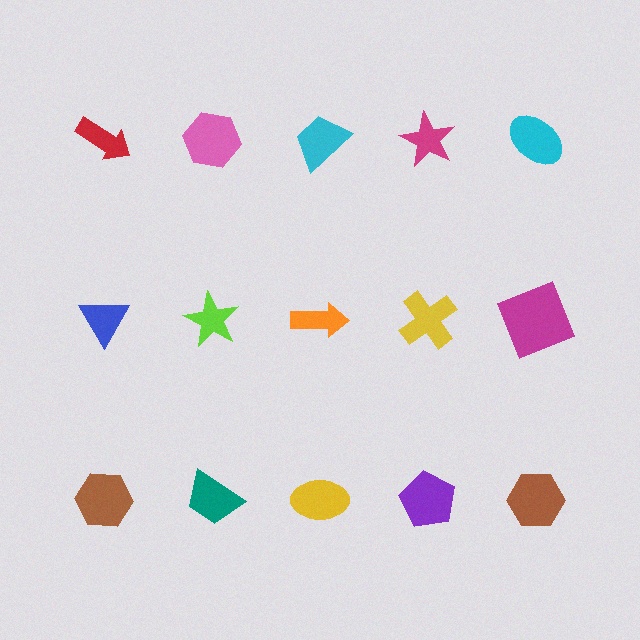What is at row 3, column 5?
A brown hexagon.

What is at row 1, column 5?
A cyan ellipse.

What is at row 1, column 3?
A cyan trapezoid.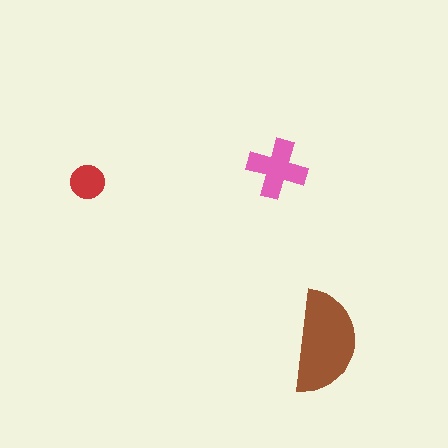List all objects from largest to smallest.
The brown semicircle, the pink cross, the red circle.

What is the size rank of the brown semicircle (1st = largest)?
1st.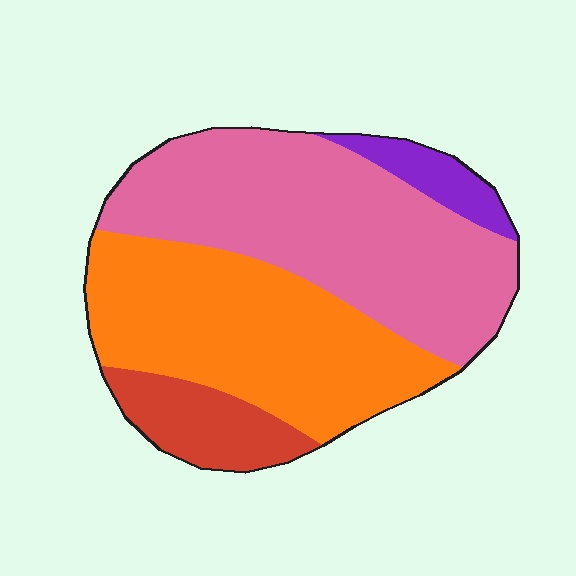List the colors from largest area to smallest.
From largest to smallest: pink, orange, red, purple.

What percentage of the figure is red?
Red covers 11% of the figure.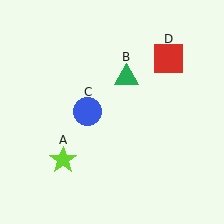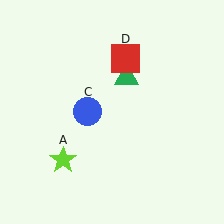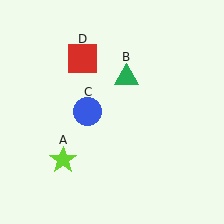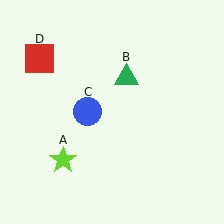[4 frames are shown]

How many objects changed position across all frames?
1 object changed position: red square (object D).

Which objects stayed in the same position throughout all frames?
Lime star (object A) and green triangle (object B) and blue circle (object C) remained stationary.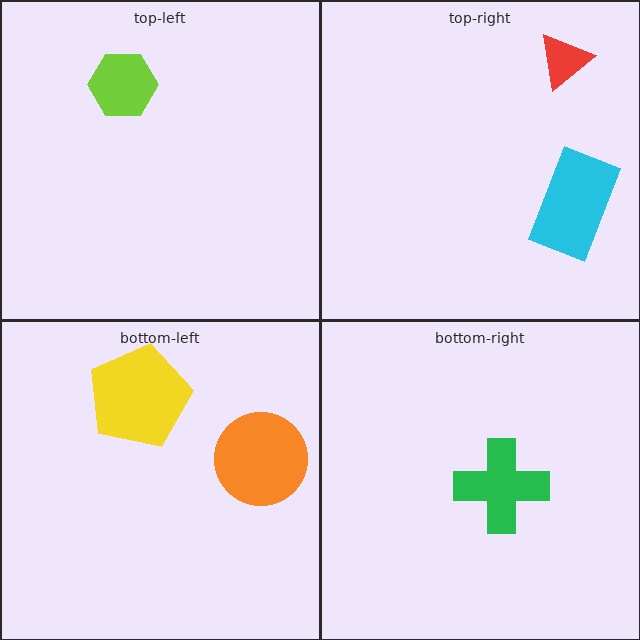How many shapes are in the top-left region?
1.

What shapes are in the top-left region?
The lime hexagon.